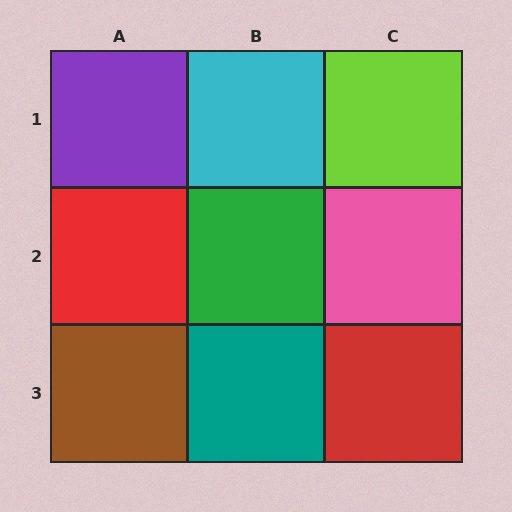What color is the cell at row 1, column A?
Purple.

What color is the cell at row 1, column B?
Cyan.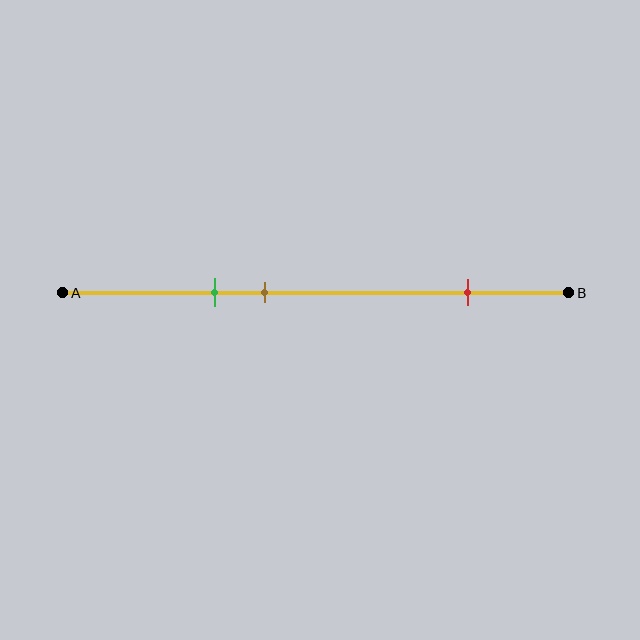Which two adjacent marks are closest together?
The green and brown marks are the closest adjacent pair.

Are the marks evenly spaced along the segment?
No, the marks are not evenly spaced.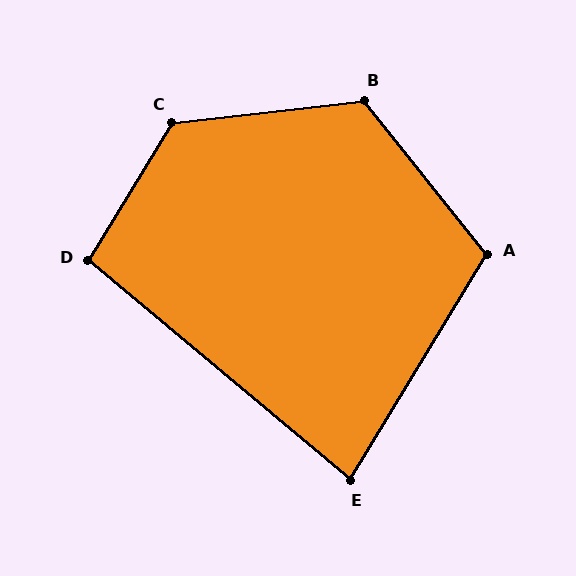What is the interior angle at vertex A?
Approximately 110 degrees (obtuse).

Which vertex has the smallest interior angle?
E, at approximately 81 degrees.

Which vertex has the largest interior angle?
C, at approximately 128 degrees.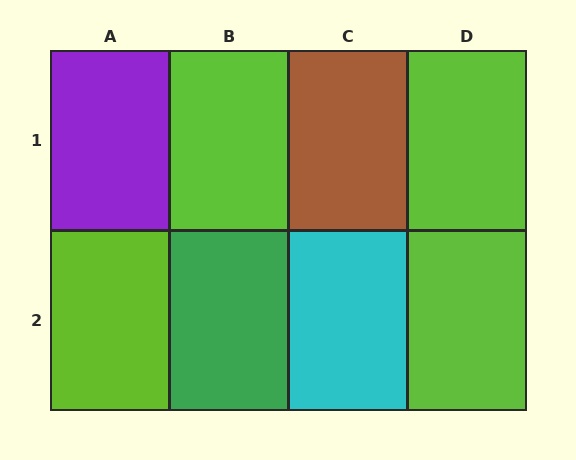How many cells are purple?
1 cell is purple.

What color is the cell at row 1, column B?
Lime.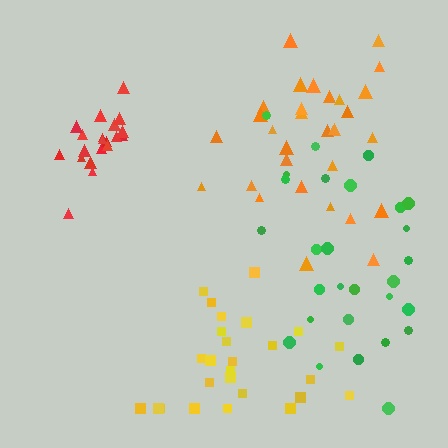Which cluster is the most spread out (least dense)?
Green.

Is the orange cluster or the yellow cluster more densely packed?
Yellow.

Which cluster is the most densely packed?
Red.